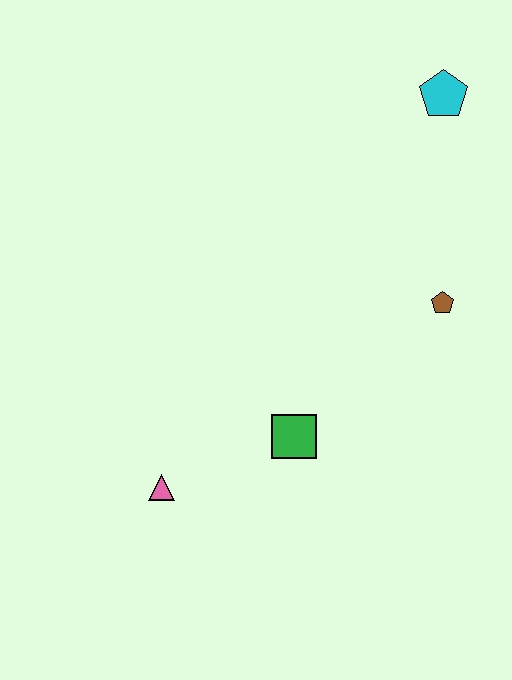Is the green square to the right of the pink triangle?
Yes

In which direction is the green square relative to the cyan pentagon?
The green square is below the cyan pentagon.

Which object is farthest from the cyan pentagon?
The pink triangle is farthest from the cyan pentagon.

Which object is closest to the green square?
The pink triangle is closest to the green square.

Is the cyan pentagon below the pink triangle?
No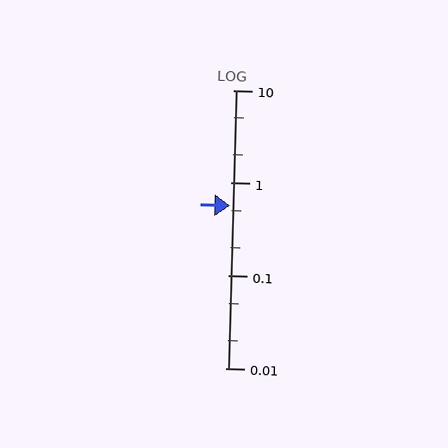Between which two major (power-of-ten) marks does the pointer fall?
The pointer is between 0.1 and 1.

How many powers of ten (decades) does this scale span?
The scale spans 3 decades, from 0.01 to 10.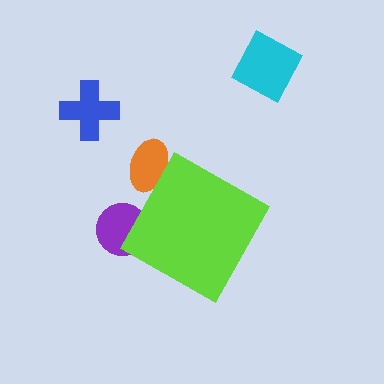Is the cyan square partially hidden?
No, the cyan square is fully visible.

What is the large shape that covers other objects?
A lime diamond.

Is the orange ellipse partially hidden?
Yes, the orange ellipse is partially hidden behind the lime diamond.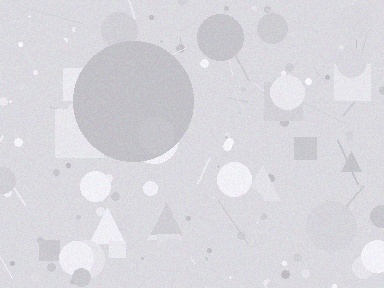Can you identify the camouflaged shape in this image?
The camouflaged shape is a circle.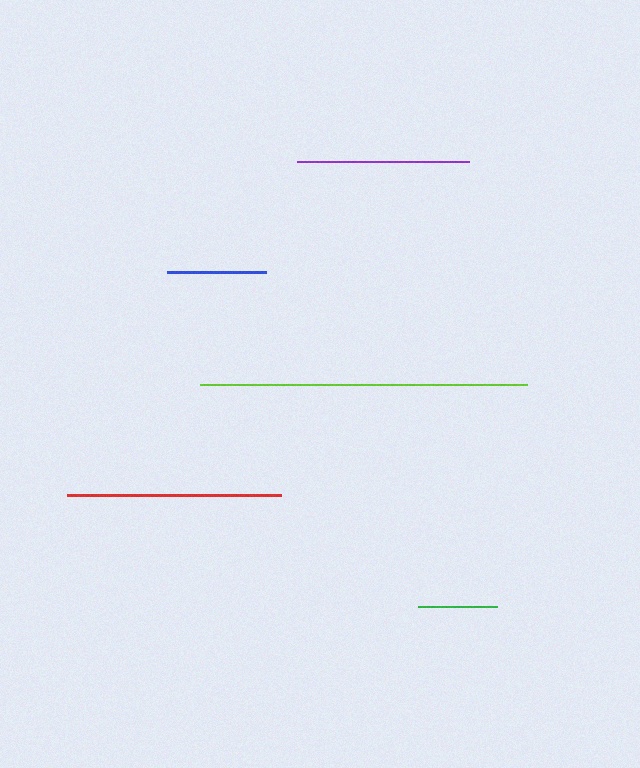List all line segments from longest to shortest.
From longest to shortest: lime, red, purple, blue, green.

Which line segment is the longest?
The lime line is the longest at approximately 327 pixels.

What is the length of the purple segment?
The purple segment is approximately 172 pixels long.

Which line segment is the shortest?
The green line is the shortest at approximately 79 pixels.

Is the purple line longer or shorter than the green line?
The purple line is longer than the green line.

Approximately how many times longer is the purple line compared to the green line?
The purple line is approximately 2.2 times the length of the green line.